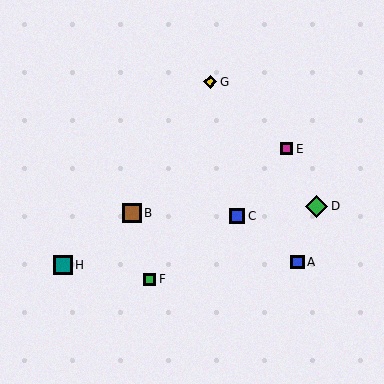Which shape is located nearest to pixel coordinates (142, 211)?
The brown square (labeled B) at (132, 213) is nearest to that location.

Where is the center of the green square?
The center of the green square is at (149, 279).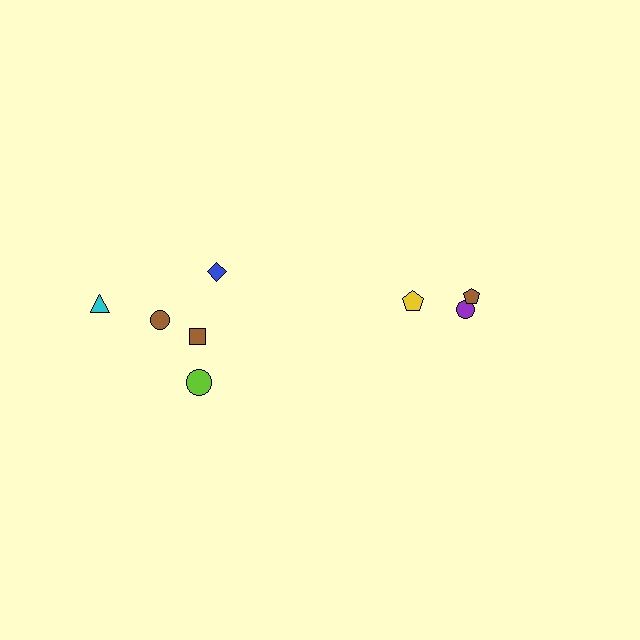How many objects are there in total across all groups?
There are 8 objects.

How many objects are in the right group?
There are 3 objects.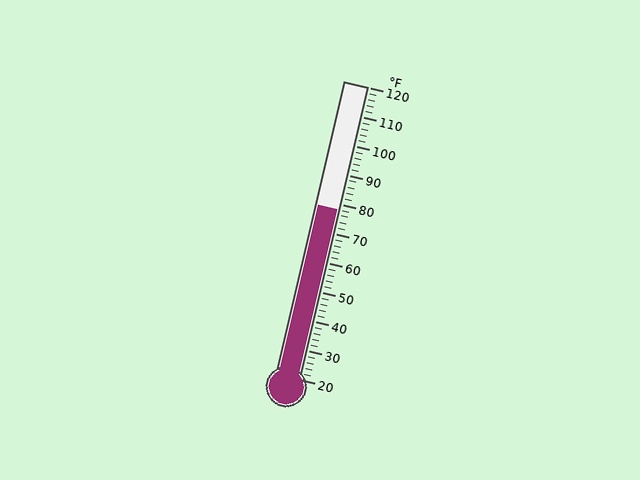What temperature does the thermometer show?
The thermometer shows approximately 78°F.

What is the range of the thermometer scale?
The thermometer scale ranges from 20°F to 120°F.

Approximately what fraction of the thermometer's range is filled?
The thermometer is filled to approximately 60% of its range.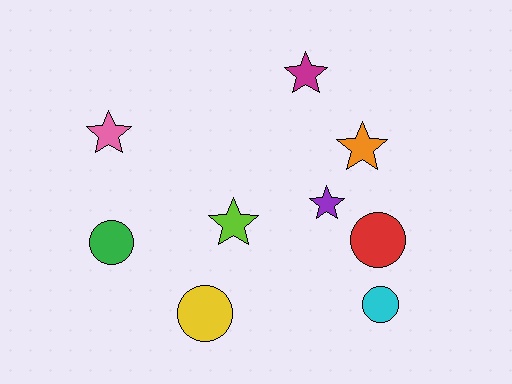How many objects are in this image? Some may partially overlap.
There are 9 objects.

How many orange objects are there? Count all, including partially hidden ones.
There is 1 orange object.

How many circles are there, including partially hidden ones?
There are 4 circles.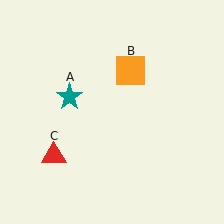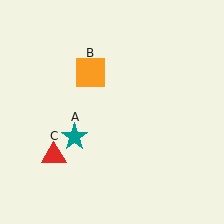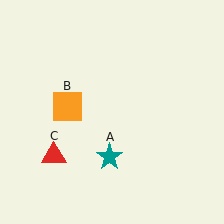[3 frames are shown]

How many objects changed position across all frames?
2 objects changed position: teal star (object A), orange square (object B).